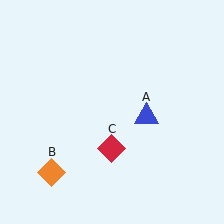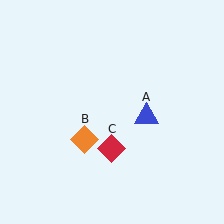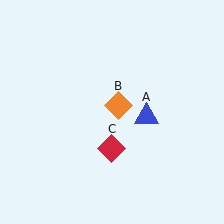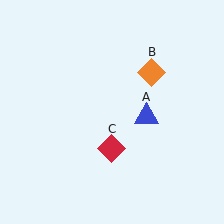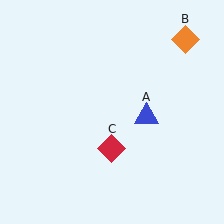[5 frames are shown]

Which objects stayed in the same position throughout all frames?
Blue triangle (object A) and red diamond (object C) remained stationary.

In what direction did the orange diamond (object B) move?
The orange diamond (object B) moved up and to the right.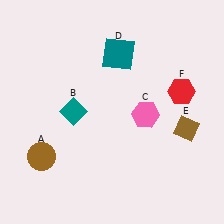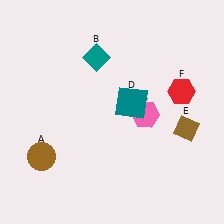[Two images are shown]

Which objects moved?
The objects that moved are: the teal diamond (B), the teal square (D).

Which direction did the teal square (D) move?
The teal square (D) moved down.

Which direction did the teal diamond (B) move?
The teal diamond (B) moved up.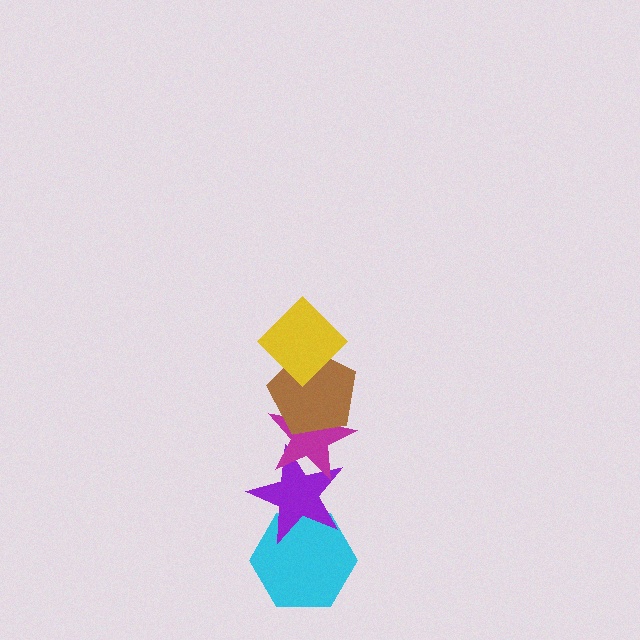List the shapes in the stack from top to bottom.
From top to bottom: the yellow diamond, the brown pentagon, the magenta star, the purple star, the cyan hexagon.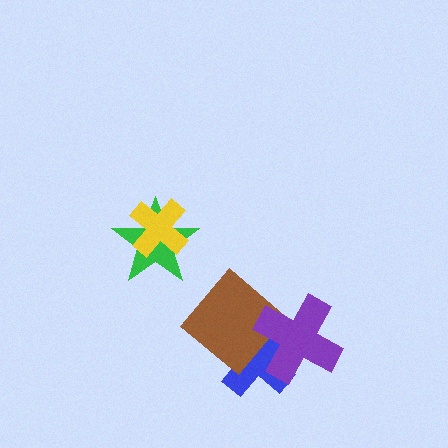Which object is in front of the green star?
The yellow cross is in front of the green star.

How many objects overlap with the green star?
1 object overlaps with the green star.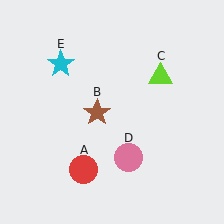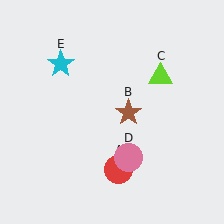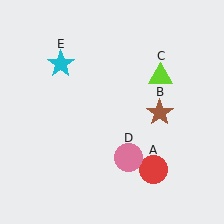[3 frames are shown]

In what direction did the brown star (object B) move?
The brown star (object B) moved right.